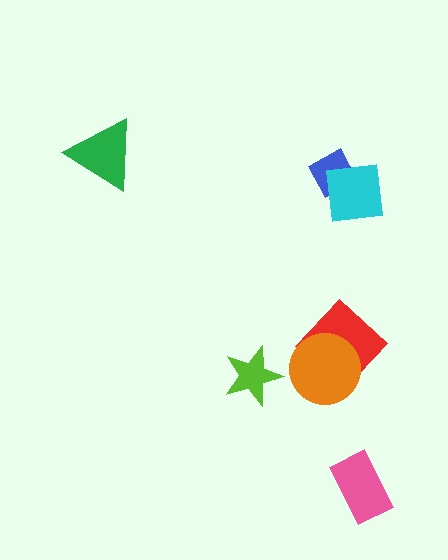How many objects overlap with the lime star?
0 objects overlap with the lime star.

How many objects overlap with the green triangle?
0 objects overlap with the green triangle.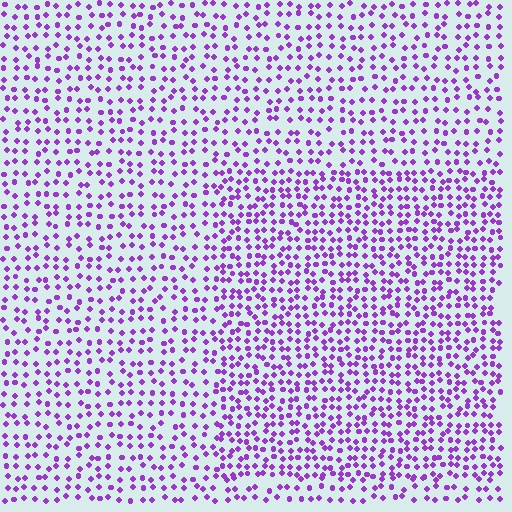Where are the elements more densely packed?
The elements are more densely packed inside the rectangle boundary.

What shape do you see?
I see a rectangle.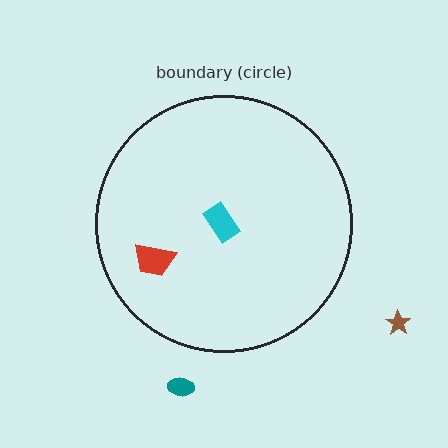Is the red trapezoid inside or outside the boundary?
Inside.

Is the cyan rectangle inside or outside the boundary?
Inside.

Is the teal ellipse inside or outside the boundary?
Outside.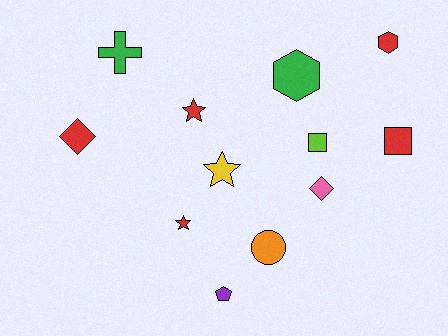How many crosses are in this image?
There is 1 cross.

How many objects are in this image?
There are 12 objects.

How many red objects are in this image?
There are 5 red objects.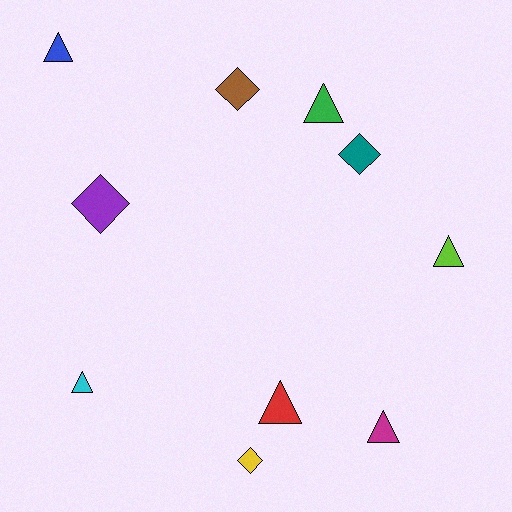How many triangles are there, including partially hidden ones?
There are 6 triangles.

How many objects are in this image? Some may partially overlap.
There are 10 objects.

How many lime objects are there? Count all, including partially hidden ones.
There is 1 lime object.